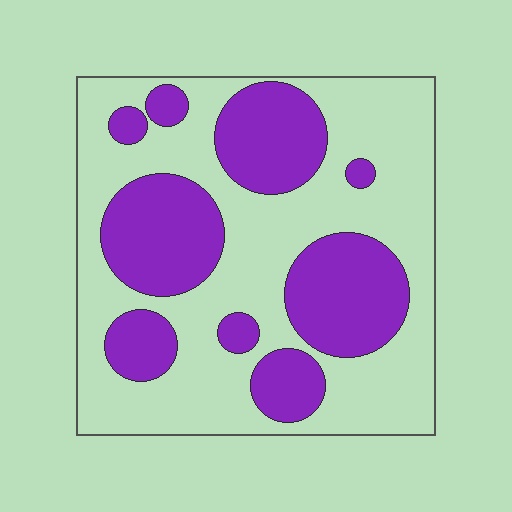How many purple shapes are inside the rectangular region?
9.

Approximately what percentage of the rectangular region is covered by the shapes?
Approximately 35%.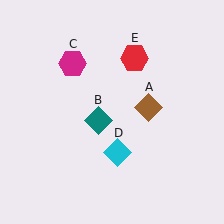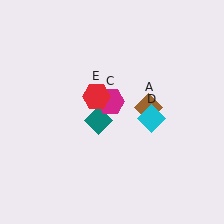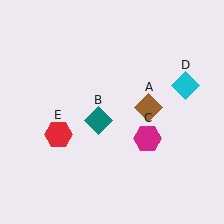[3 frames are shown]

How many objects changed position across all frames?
3 objects changed position: magenta hexagon (object C), cyan diamond (object D), red hexagon (object E).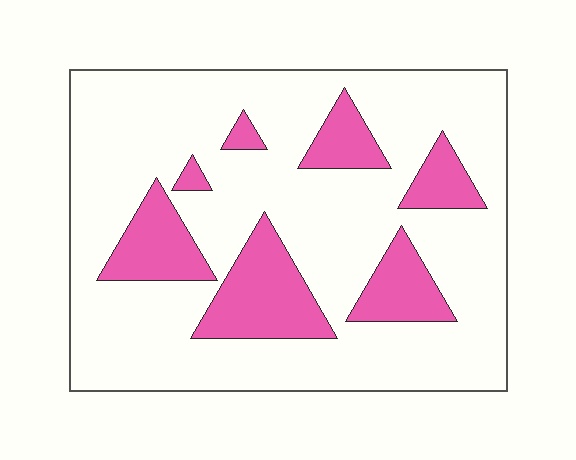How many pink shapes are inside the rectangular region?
7.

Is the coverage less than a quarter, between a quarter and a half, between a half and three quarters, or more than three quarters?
Less than a quarter.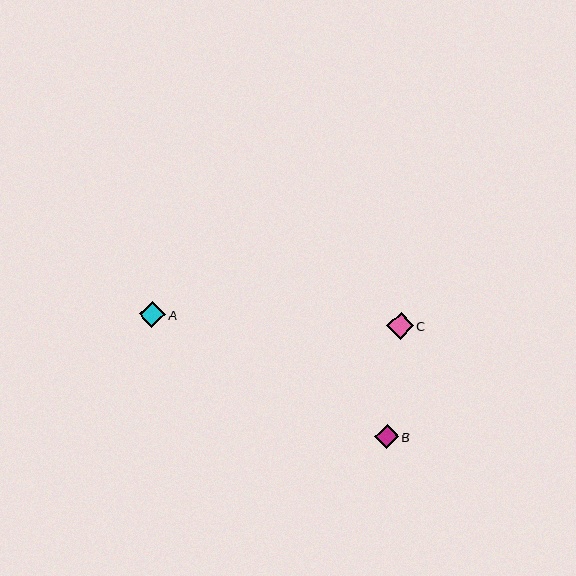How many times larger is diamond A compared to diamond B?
Diamond A is approximately 1.1 times the size of diamond B.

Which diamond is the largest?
Diamond C is the largest with a size of approximately 27 pixels.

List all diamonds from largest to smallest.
From largest to smallest: C, A, B.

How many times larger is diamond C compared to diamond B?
Diamond C is approximately 1.1 times the size of diamond B.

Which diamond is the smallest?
Diamond B is the smallest with a size of approximately 23 pixels.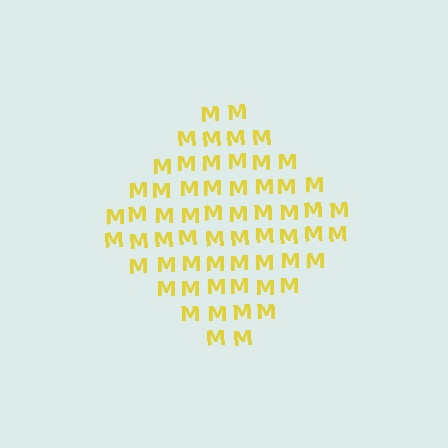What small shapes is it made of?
It is made of small letter M's.